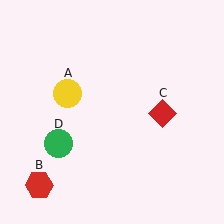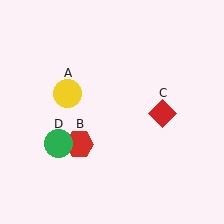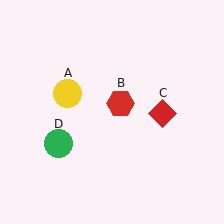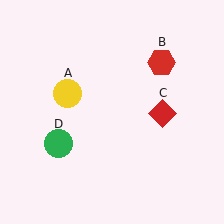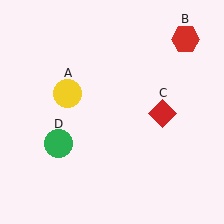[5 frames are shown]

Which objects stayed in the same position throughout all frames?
Yellow circle (object A) and red diamond (object C) and green circle (object D) remained stationary.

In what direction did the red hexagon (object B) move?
The red hexagon (object B) moved up and to the right.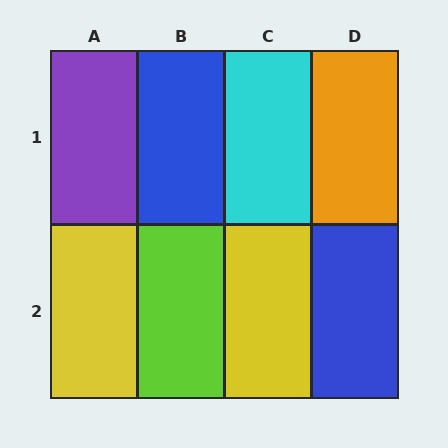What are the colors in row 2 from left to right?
Yellow, lime, yellow, blue.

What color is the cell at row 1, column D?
Orange.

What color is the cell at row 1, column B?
Blue.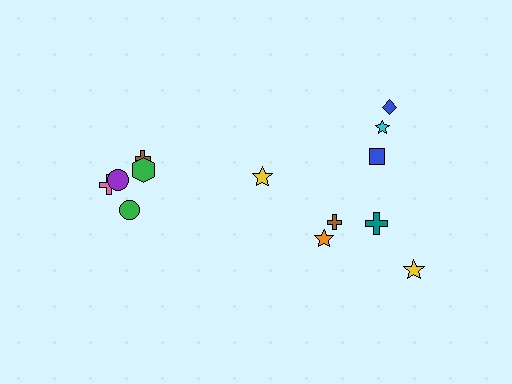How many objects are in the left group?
There are 5 objects.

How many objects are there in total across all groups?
There are 13 objects.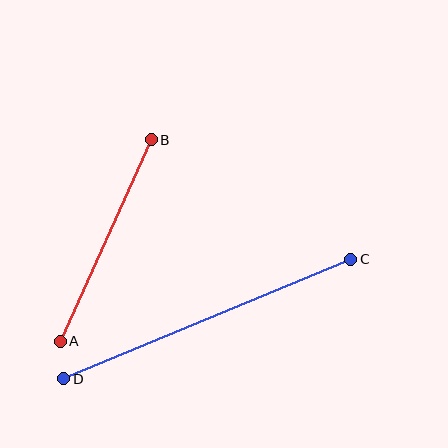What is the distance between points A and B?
The distance is approximately 221 pixels.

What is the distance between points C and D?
The distance is approximately 311 pixels.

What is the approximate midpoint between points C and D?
The midpoint is at approximately (207, 319) pixels.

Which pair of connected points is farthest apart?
Points C and D are farthest apart.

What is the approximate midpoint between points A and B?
The midpoint is at approximately (106, 241) pixels.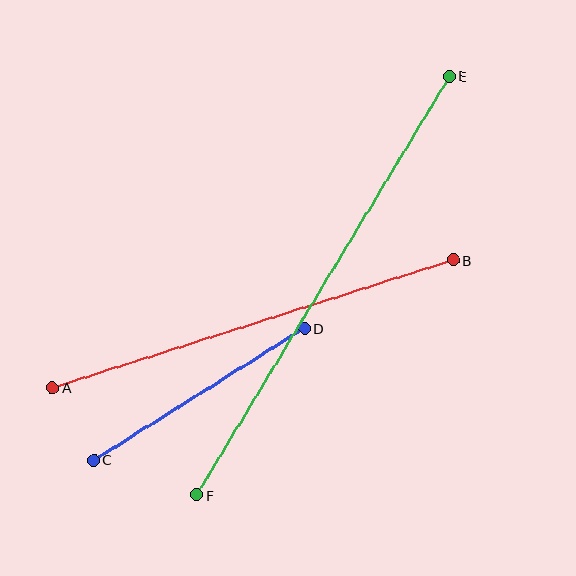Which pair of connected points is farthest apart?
Points E and F are farthest apart.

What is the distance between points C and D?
The distance is approximately 248 pixels.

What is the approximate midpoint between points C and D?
The midpoint is at approximately (199, 394) pixels.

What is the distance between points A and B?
The distance is approximately 421 pixels.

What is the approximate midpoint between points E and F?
The midpoint is at approximately (323, 286) pixels.